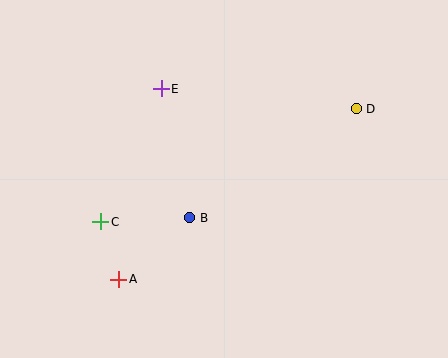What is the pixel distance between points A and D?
The distance between A and D is 292 pixels.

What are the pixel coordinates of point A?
Point A is at (119, 279).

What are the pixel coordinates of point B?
Point B is at (190, 218).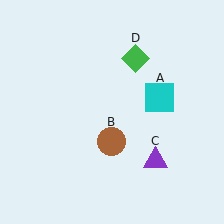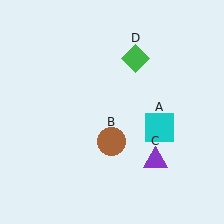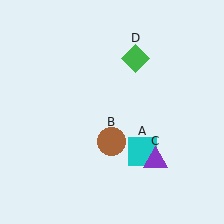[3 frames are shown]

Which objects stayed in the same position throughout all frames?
Brown circle (object B) and purple triangle (object C) and green diamond (object D) remained stationary.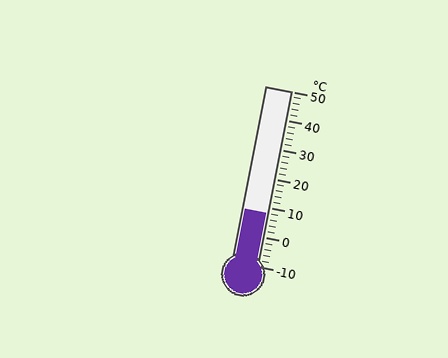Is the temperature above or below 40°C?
The temperature is below 40°C.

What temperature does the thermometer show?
The thermometer shows approximately 8°C.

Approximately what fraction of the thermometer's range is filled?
The thermometer is filled to approximately 30% of its range.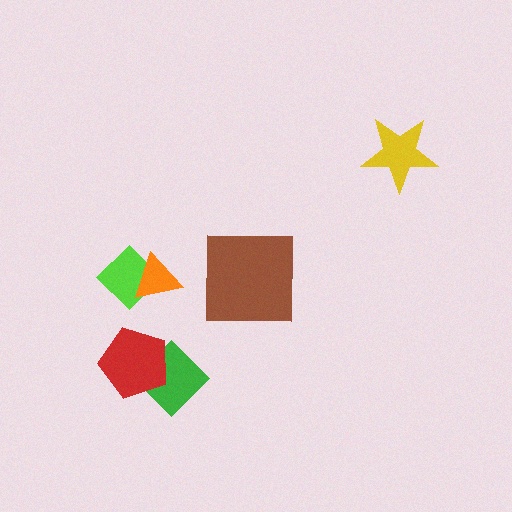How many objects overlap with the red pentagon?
1 object overlaps with the red pentagon.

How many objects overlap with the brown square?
0 objects overlap with the brown square.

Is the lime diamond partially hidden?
Yes, it is partially covered by another shape.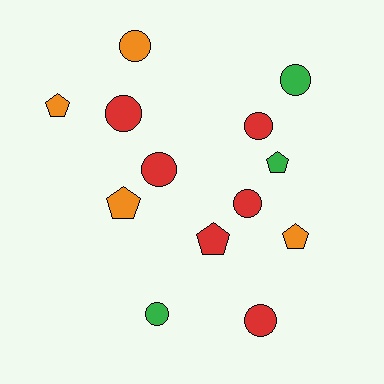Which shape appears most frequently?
Circle, with 8 objects.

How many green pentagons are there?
There is 1 green pentagon.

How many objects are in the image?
There are 13 objects.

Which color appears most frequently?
Red, with 6 objects.